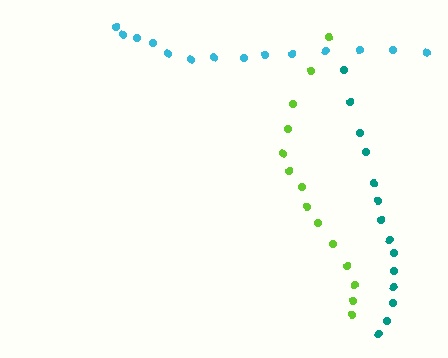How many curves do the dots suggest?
There are 3 distinct paths.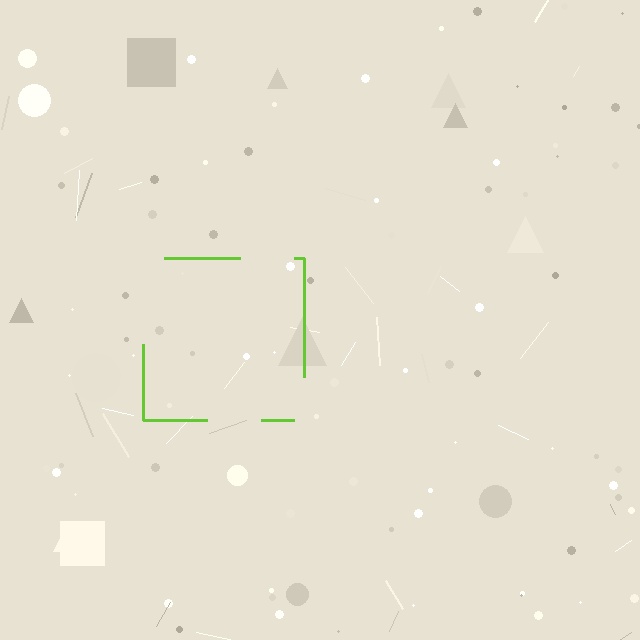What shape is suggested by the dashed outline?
The dashed outline suggests a square.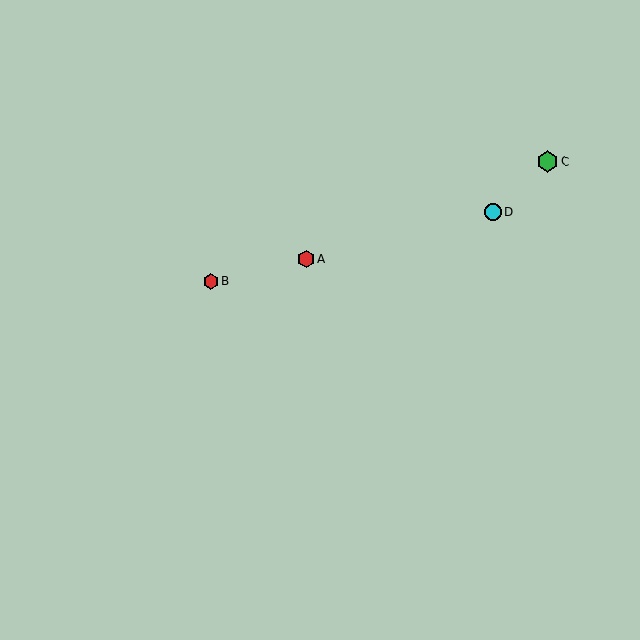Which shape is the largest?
The green hexagon (labeled C) is the largest.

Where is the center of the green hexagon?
The center of the green hexagon is at (547, 162).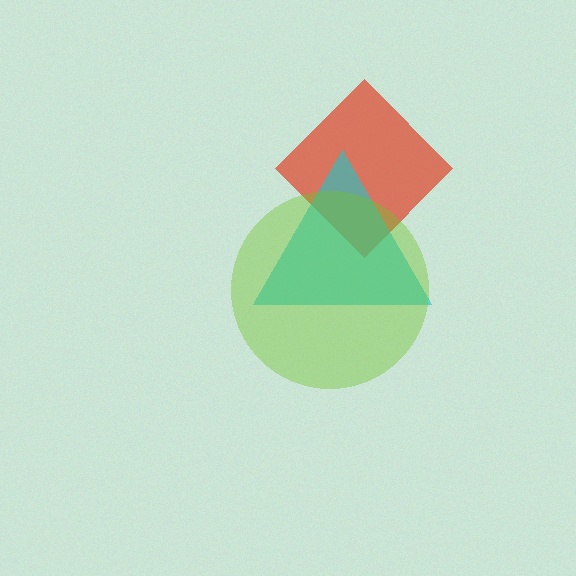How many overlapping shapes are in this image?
There are 3 overlapping shapes in the image.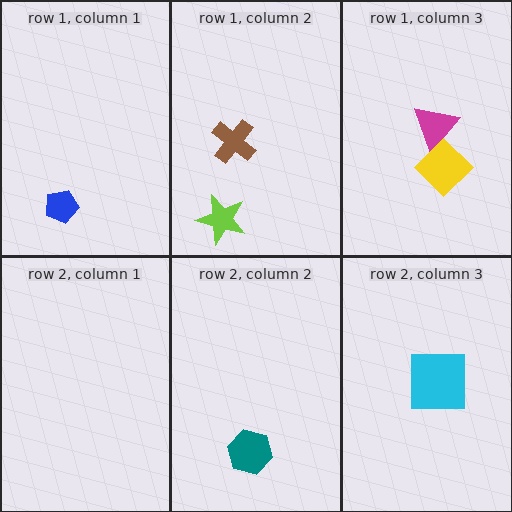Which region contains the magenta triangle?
The row 1, column 3 region.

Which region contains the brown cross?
The row 1, column 2 region.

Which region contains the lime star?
The row 1, column 2 region.